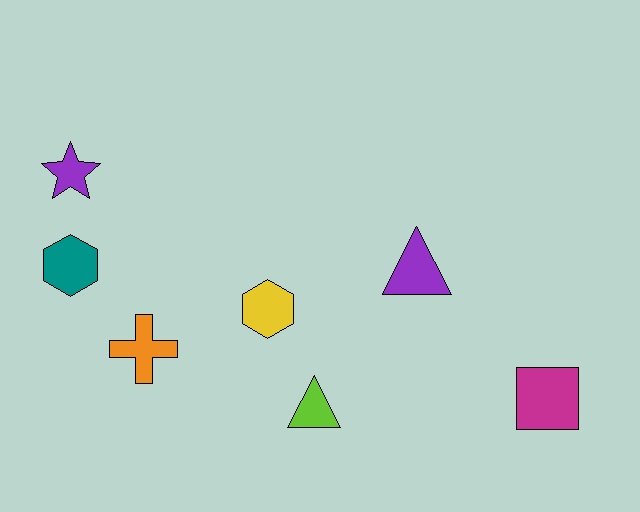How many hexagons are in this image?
There are 2 hexagons.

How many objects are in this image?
There are 7 objects.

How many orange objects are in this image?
There is 1 orange object.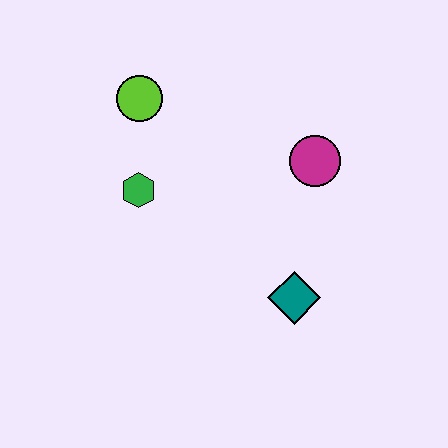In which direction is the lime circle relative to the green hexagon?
The lime circle is above the green hexagon.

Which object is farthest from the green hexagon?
The teal diamond is farthest from the green hexagon.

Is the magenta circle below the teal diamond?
No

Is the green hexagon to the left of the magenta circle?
Yes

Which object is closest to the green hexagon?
The lime circle is closest to the green hexagon.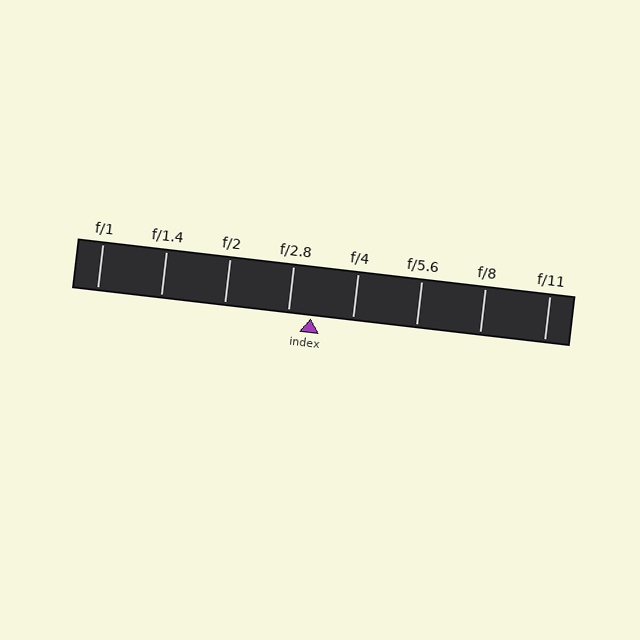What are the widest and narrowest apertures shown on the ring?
The widest aperture shown is f/1 and the narrowest is f/11.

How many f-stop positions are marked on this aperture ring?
There are 8 f-stop positions marked.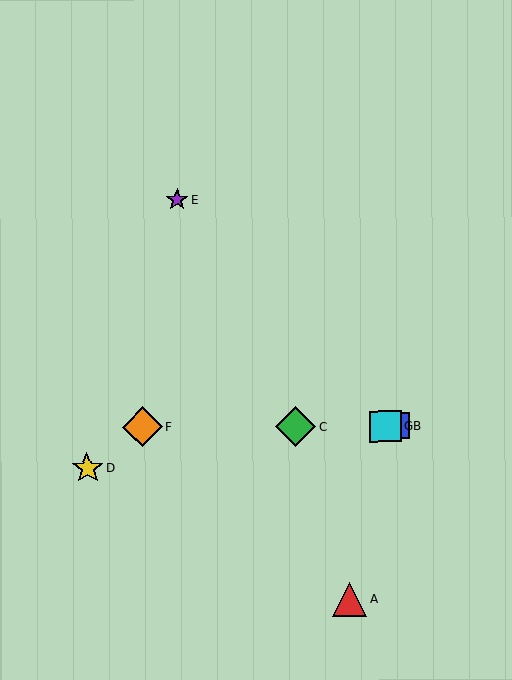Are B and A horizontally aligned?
No, B is at y≈426 and A is at y≈599.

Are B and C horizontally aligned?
Yes, both are at y≈426.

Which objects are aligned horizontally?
Objects B, C, F, G are aligned horizontally.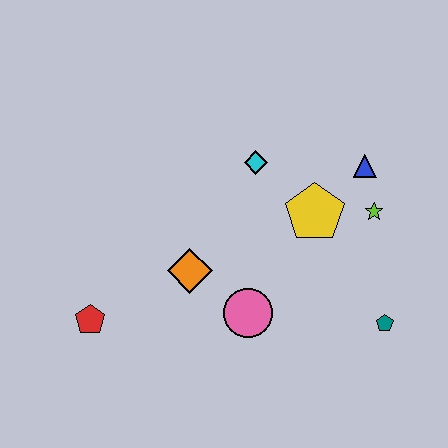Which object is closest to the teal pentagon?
The lime star is closest to the teal pentagon.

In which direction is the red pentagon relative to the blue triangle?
The red pentagon is to the left of the blue triangle.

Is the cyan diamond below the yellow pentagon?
No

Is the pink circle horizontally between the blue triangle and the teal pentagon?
No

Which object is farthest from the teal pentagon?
The red pentagon is farthest from the teal pentagon.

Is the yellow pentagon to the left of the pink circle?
No